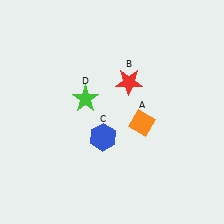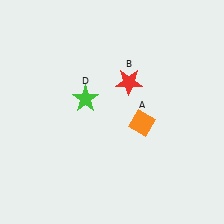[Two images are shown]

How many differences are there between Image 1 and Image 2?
There is 1 difference between the two images.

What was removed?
The blue hexagon (C) was removed in Image 2.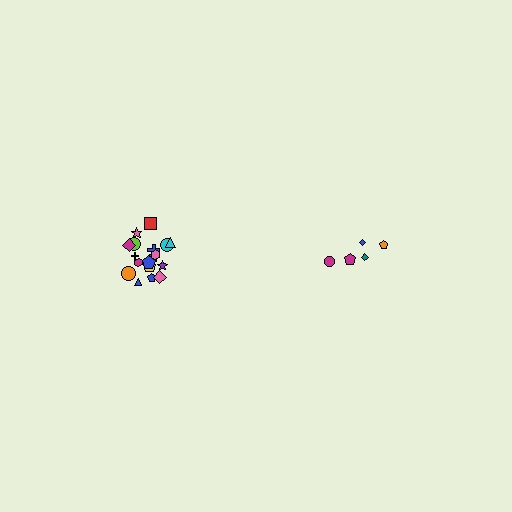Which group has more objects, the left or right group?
The left group.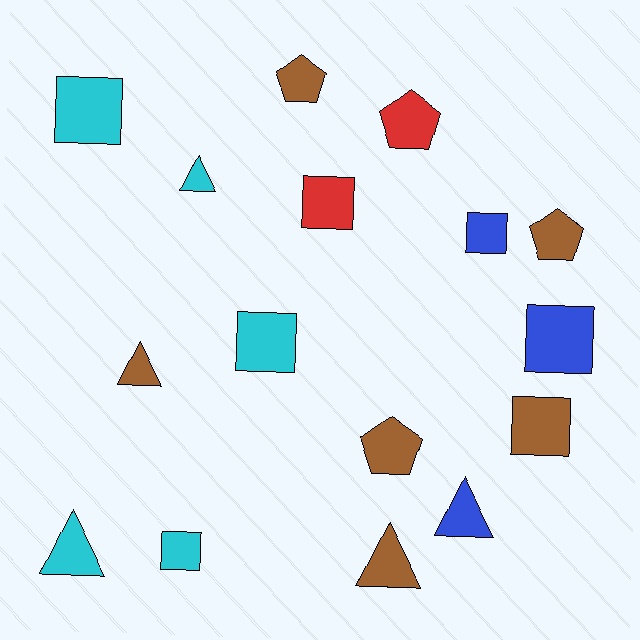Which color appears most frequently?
Brown, with 6 objects.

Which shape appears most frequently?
Square, with 7 objects.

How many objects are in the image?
There are 16 objects.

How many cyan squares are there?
There are 3 cyan squares.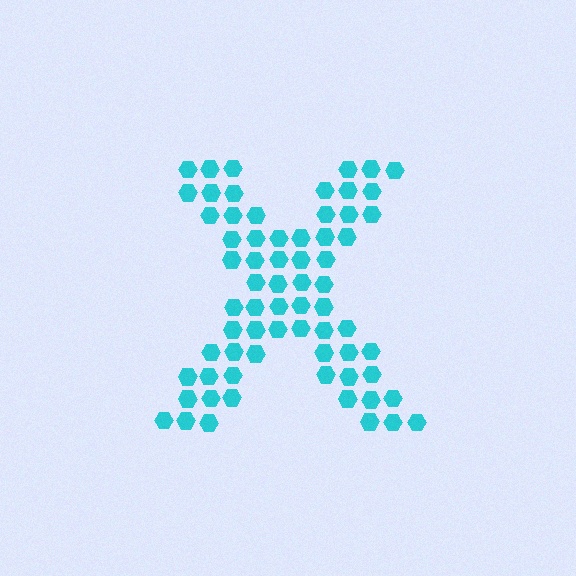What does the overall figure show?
The overall figure shows the letter X.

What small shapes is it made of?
It is made of small hexagons.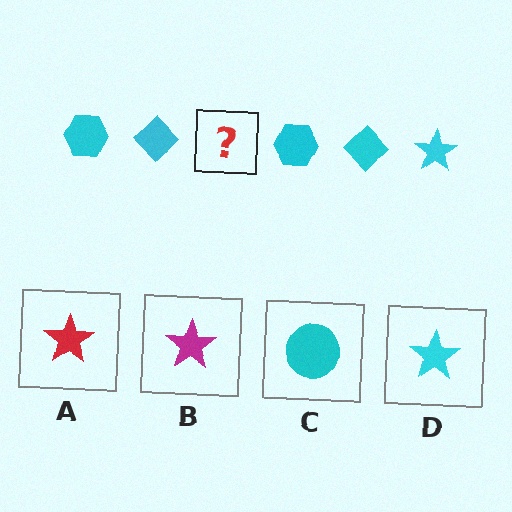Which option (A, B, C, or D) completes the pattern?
D.